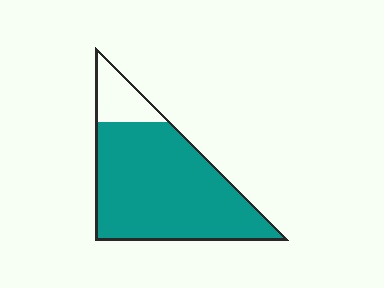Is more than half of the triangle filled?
Yes.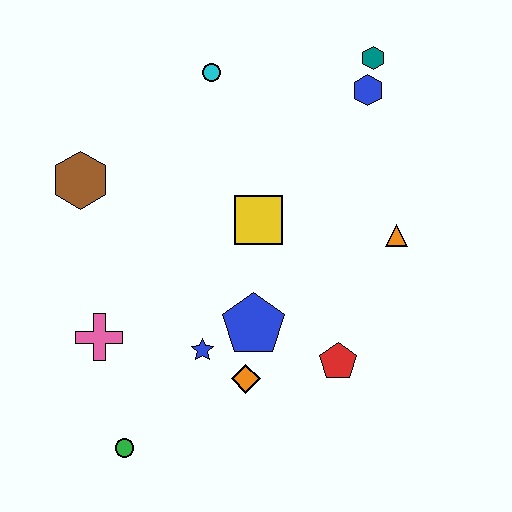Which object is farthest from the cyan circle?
The green circle is farthest from the cyan circle.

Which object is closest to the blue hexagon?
The teal hexagon is closest to the blue hexagon.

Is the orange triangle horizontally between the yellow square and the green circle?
No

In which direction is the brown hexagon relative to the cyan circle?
The brown hexagon is to the left of the cyan circle.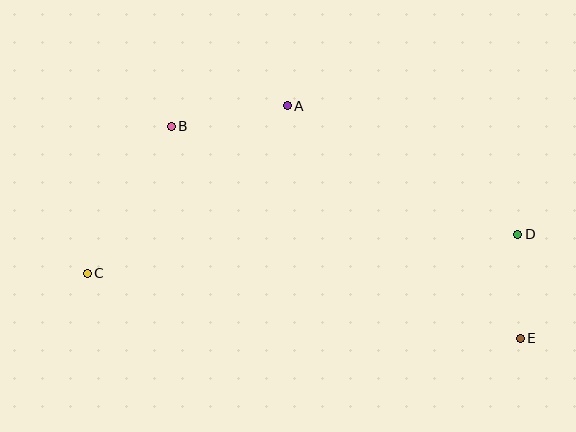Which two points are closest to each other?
Points D and E are closest to each other.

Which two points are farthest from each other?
Points C and E are farthest from each other.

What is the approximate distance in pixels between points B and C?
The distance between B and C is approximately 169 pixels.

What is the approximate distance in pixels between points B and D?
The distance between B and D is approximately 363 pixels.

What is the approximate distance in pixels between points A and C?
The distance between A and C is approximately 261 pixels.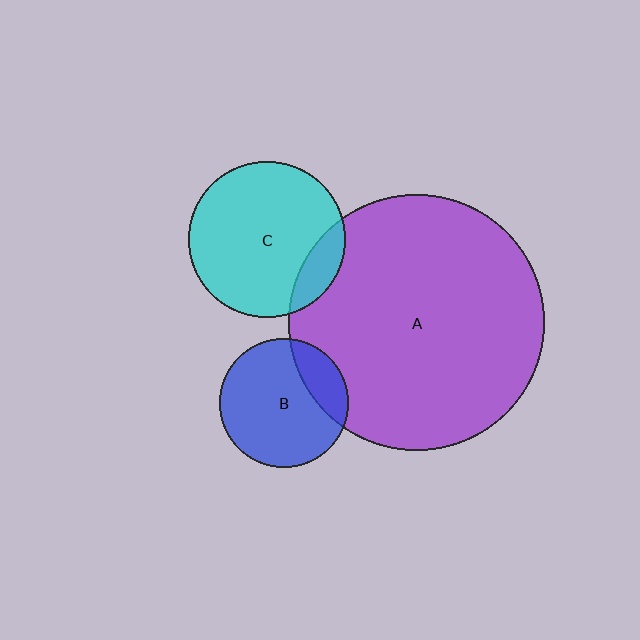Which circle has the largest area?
Circle A (purple).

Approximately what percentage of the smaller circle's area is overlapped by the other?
Approximately 20%.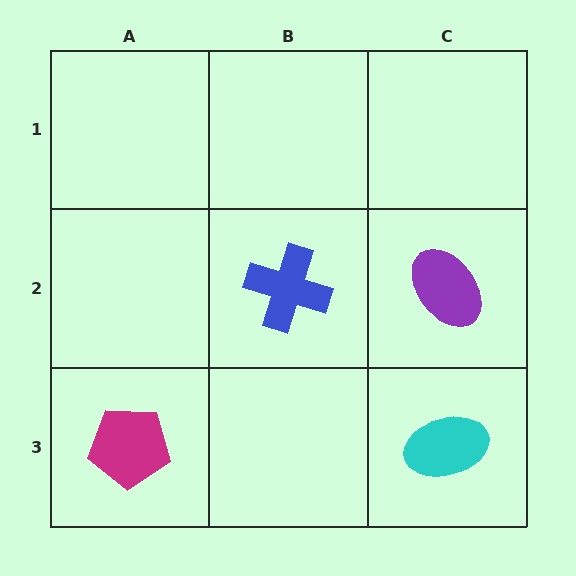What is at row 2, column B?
A blue cross.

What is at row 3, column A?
A magenta pentagon.